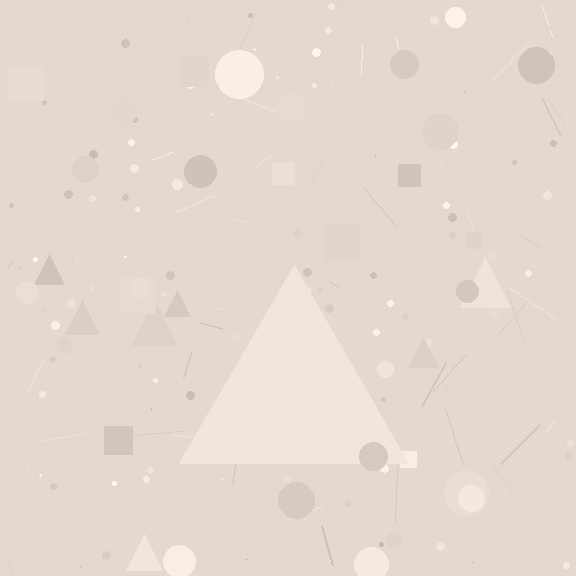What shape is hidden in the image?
A triangle is hidden in the image.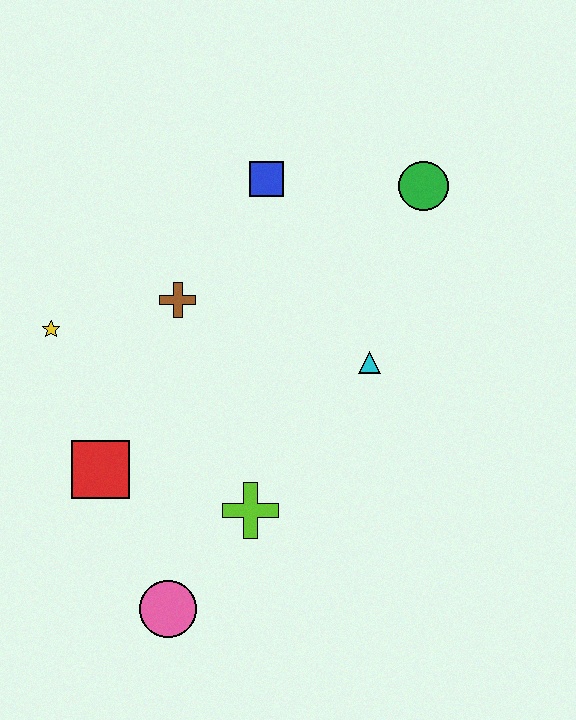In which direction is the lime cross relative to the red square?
The lime cross is to the right of the red square.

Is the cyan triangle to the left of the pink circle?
No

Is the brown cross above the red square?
Yes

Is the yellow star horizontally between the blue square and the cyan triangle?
No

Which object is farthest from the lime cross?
The green circle is farthest from the lime cross.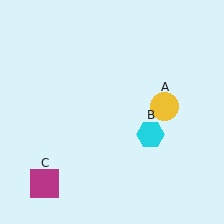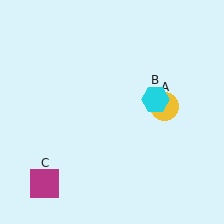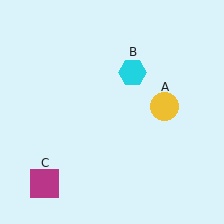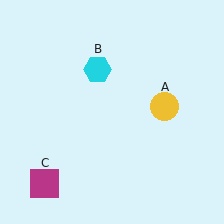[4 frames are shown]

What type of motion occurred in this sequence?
The cyan hexagon (object B) rotated counterclockwise around the center of the scene.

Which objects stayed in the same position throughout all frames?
Yellow circle (object A) and magenta square (object C) remained stationary.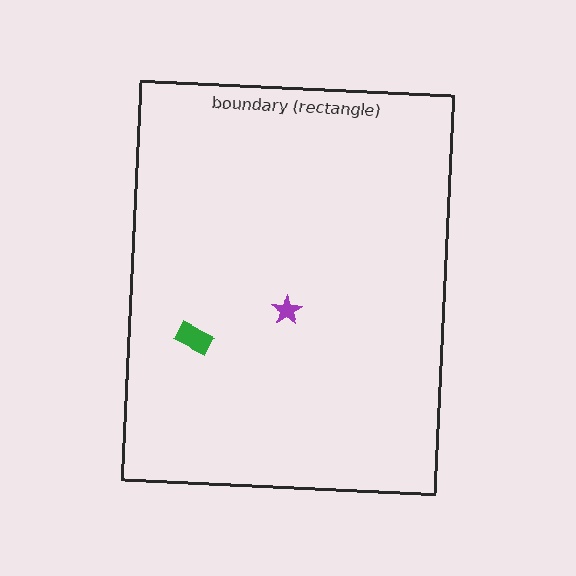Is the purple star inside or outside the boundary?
Inside.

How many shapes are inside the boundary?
2 inside, 0 outside.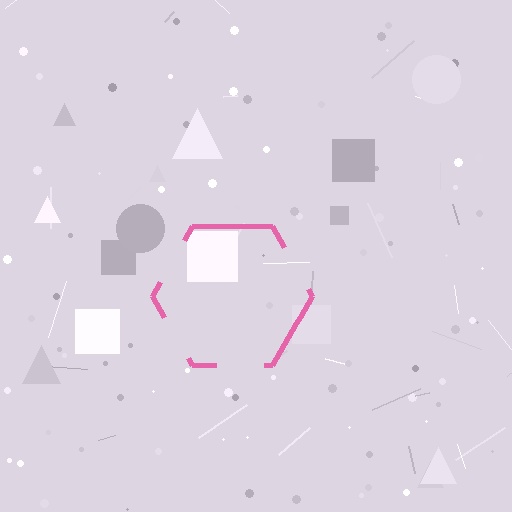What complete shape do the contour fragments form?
The contour fragments form a hexagon.